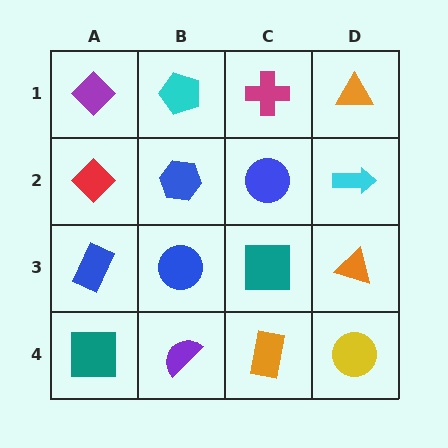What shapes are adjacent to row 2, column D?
An orange triangle (row 1, column D), an orange triangle (row 3, column D), a blue circle (row 2, column C).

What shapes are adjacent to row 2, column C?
A magenta cross (row 1, column C), a teal square (row 3, column C), a blue hexagon (row 2, column B), a cyan arrow (row 2, column D).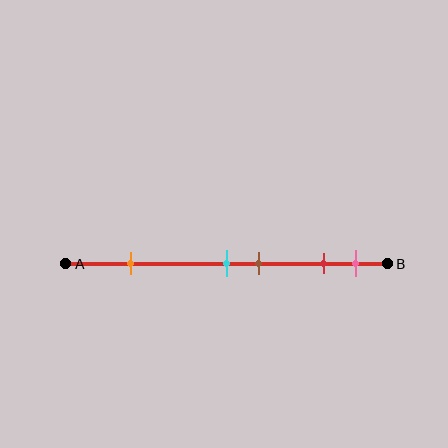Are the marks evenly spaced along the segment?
No, the marks are not evenly spaced.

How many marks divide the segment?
There are 5 marks dividing the segment.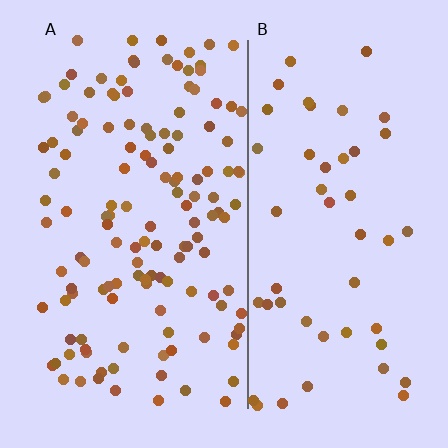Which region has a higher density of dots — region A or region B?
A (the left).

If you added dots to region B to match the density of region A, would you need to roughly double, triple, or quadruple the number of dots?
Approximately triple.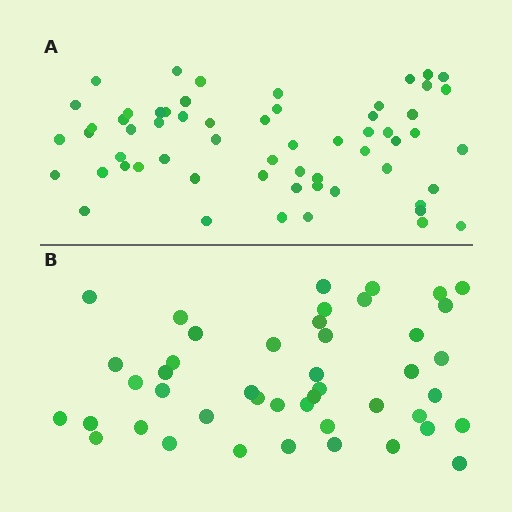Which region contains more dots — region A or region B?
Region A (the top region) has more dots.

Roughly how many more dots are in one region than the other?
Region A has approximately 15 more dots than region B.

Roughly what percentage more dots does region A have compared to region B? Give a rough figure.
About 35% more.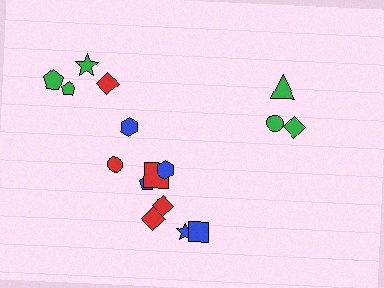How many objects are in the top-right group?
There are 3 objects.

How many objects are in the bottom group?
There are 7 objects.